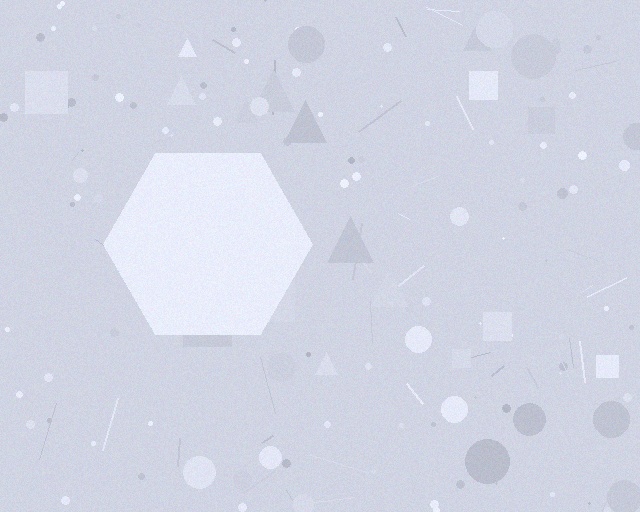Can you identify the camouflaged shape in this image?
The camouflaged shape is a hexagon.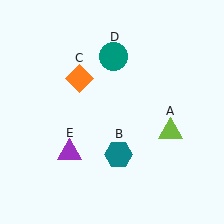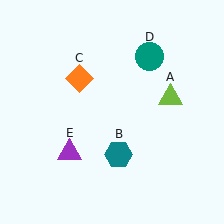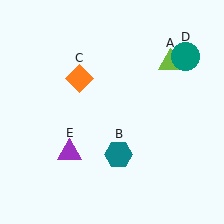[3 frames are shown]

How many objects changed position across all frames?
2 objects changed position: lime triangle (object A), teal circle (object D).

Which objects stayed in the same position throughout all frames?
Teal hexagon (object B) and orange diamond (object C) and purple triangle (object E) remained stationary.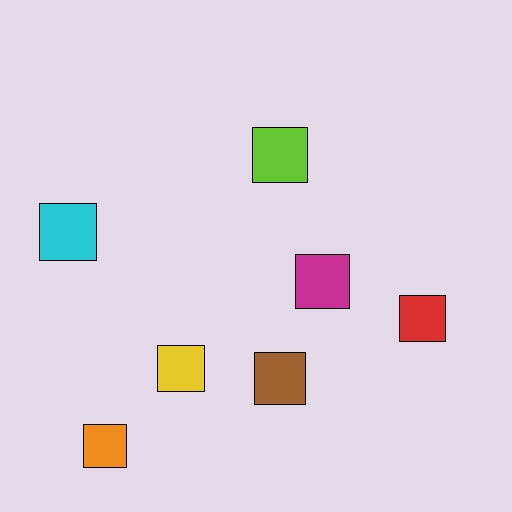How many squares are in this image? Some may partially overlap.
There are 7 squares.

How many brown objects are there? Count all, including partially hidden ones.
There is 1 brown object.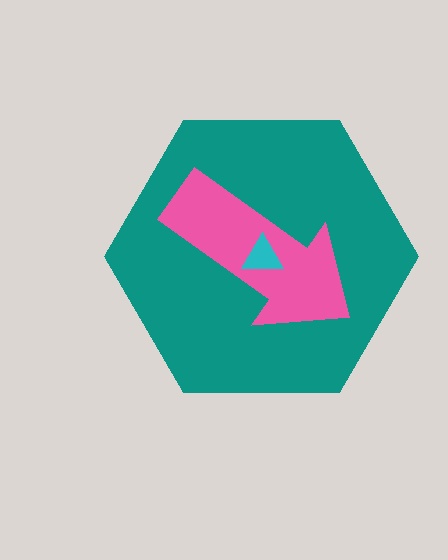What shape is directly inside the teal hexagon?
The pink arrow.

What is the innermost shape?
The cyan triangle.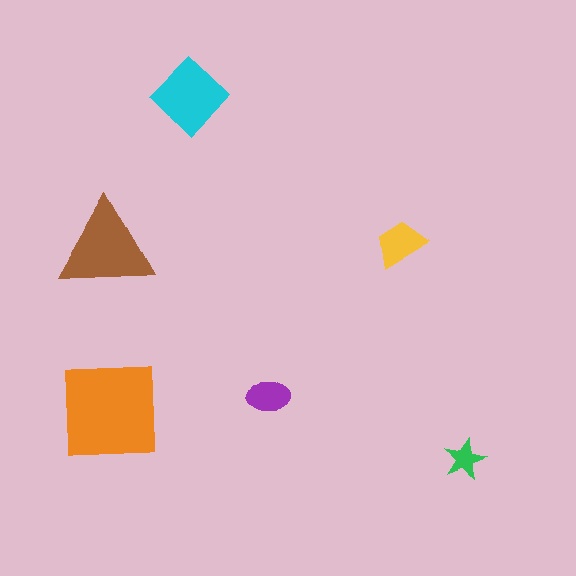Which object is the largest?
The orange square.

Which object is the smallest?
The green star.